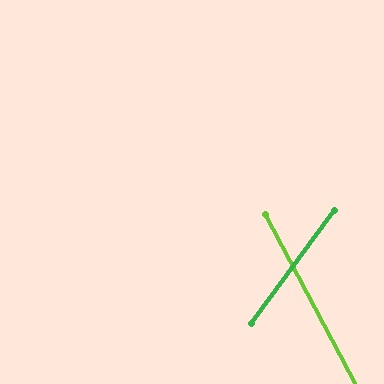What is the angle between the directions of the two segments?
Approximately 64 degrees.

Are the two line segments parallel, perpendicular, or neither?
Neither parallel nor perpendicular — they differ by about 64°.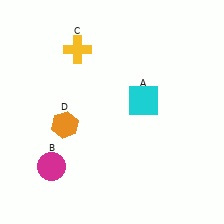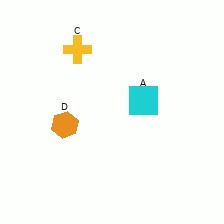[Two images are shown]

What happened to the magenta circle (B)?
The magenta circle (B) was removed in Image 2. It was in the bottom-left area of Image 1.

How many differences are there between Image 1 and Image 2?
There is 1 difference between the two images.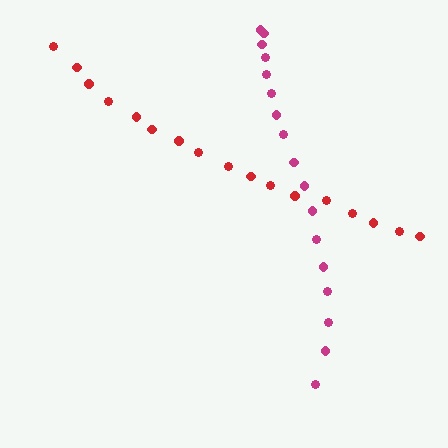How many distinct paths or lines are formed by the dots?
There are 2 distinct paths.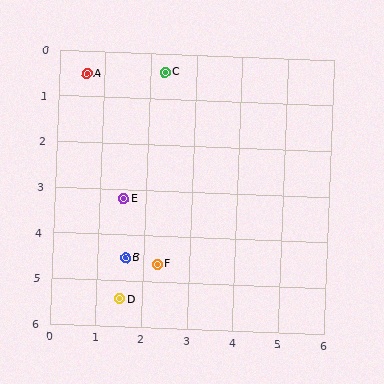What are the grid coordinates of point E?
Point E is at approximately (1.5, 3.2).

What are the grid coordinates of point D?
Point D is at approximately (1.5, 5.4).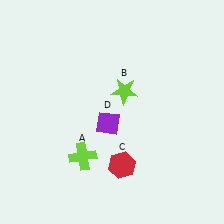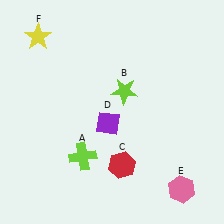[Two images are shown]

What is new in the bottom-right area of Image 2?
A pink hexagon (E) was added in the bottom-right area of Image 2.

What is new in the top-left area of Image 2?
A yellow star (F) was added in the top-left area of Image 2.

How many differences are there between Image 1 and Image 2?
There are 2 differences between the two images.